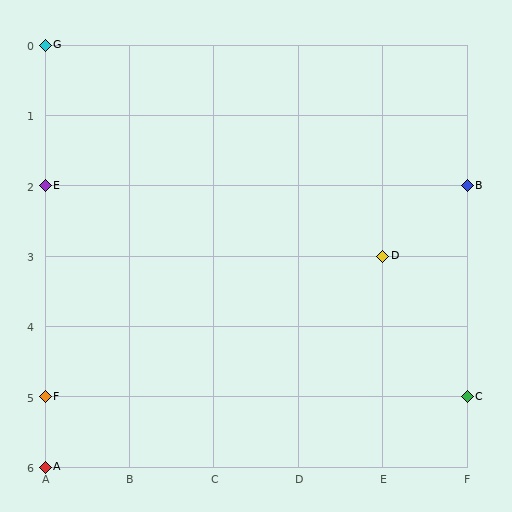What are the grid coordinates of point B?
Point B is at grid coordinates (F, 2).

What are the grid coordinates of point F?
Point F is at grid coordinates (A, 5).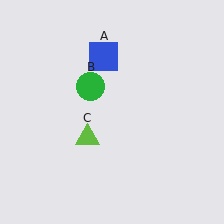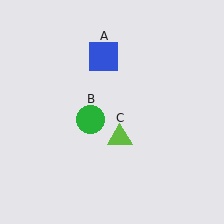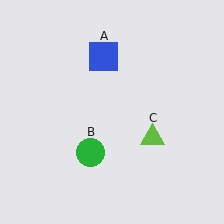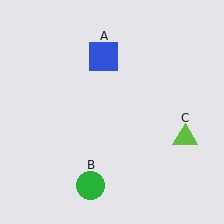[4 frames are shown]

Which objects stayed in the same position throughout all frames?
Blue square (object A) remained stationary.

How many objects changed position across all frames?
2 objects changed position: green circle (object B), lime triangle (object C).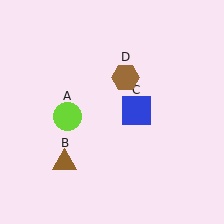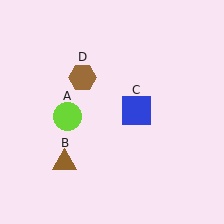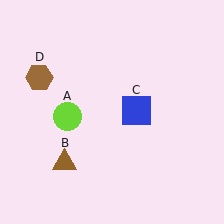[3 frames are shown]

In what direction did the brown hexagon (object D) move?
The brown hexagon (object D) moved left.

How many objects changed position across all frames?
1 object changed position: brown hexagon (object D).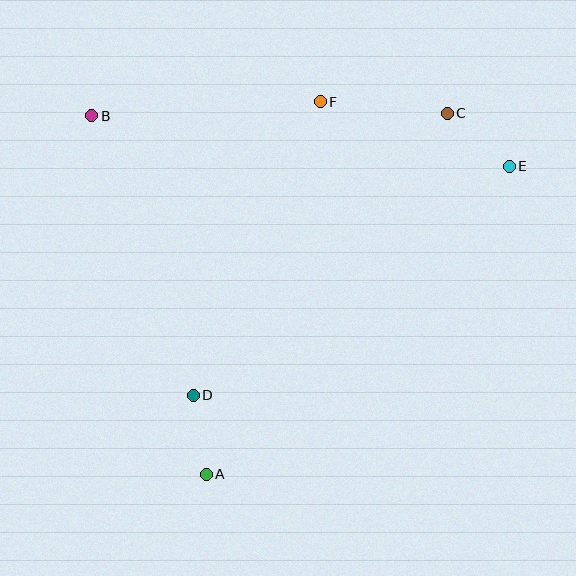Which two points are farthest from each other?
Points A and C are farthest from each other.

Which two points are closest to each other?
Points A and D are closest to each other.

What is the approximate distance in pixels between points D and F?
The distance between D and F is approximately 320 pixels.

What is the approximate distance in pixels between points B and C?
The distance between B and C is approximately 356 pixels.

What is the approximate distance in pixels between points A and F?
The distance between A and F is approximately 390 pixels.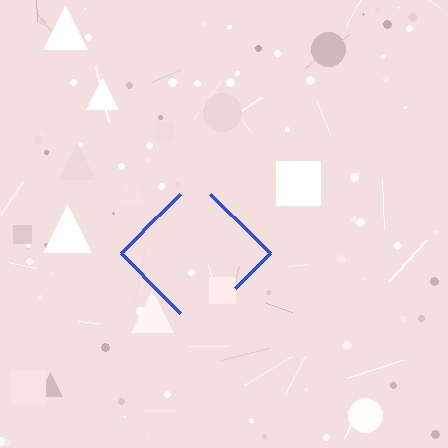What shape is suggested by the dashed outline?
The dashed outline suggests a diamond.